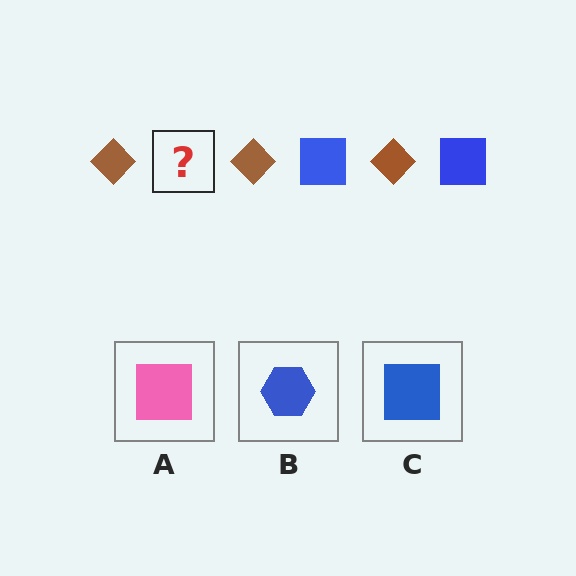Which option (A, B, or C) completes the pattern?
C.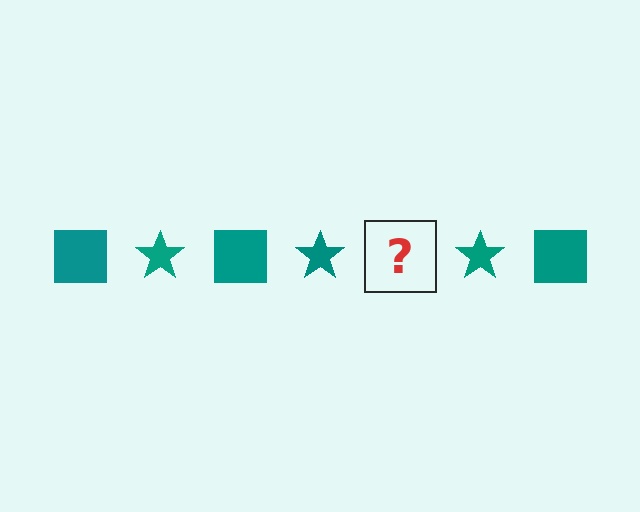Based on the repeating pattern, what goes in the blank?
The blank should be a teal square.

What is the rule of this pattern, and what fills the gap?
The rule is that the pattern cycles through square, star shapes in teal. The gap should be filled with a teal square.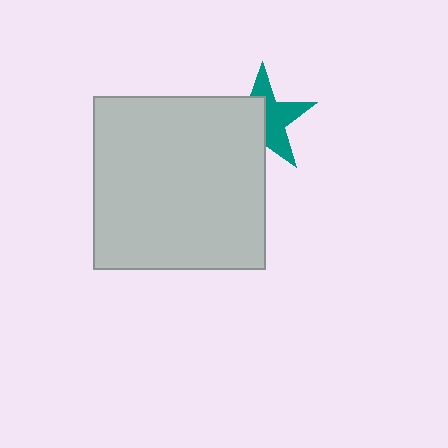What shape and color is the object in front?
The object in front is a light gray square.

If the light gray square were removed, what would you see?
You would see the complete teal star.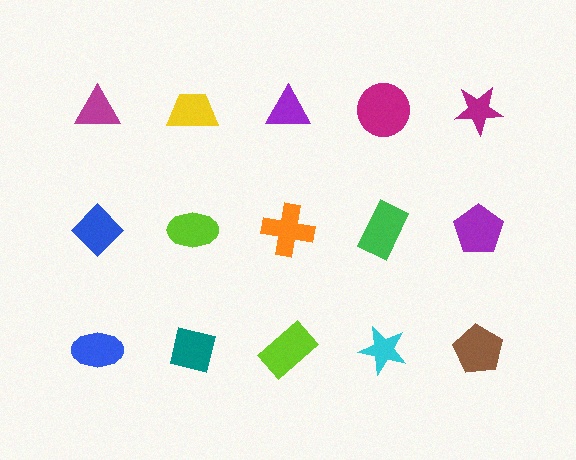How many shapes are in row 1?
5 shapes.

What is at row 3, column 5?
A brown pentagon.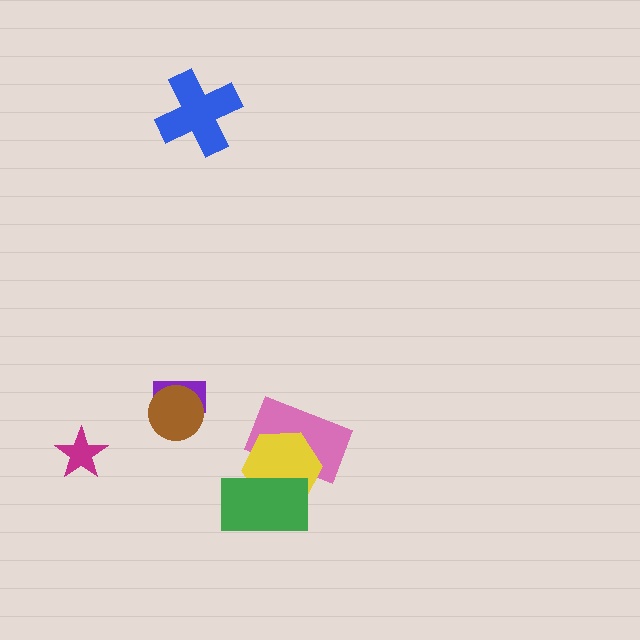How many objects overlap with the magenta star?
0 objects overlap with the magenta star.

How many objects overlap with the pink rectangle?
2 objects overlap with the pink rectangle.